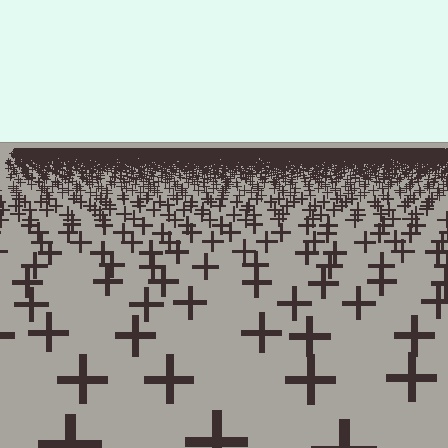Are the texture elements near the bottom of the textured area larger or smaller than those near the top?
Larger. Near the bottom, elements are closer to the viewer and appear at a bigger on-screen size.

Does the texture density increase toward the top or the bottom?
Density increases toward the top.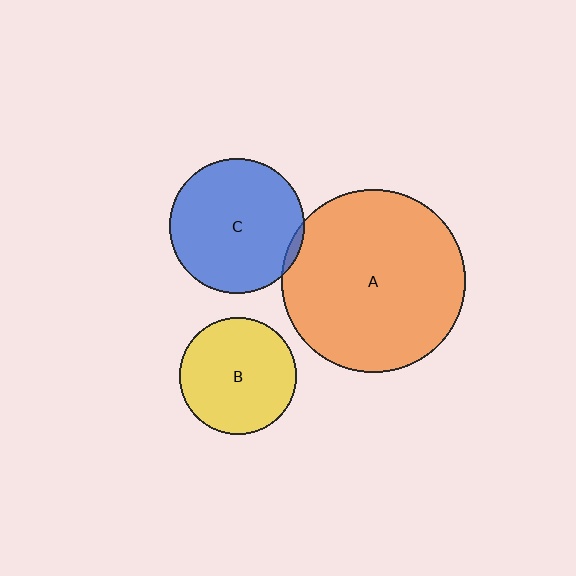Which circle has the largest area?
Circle A (orange).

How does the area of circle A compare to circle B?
Approximately 2.5 times.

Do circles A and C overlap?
Yes.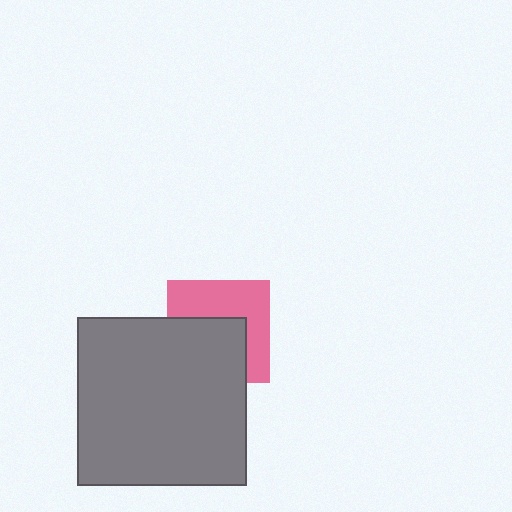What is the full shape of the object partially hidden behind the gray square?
The partially hidden object is a pink square.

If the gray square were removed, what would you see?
You would see the complete pink square.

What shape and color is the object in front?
The object in front is a gray square.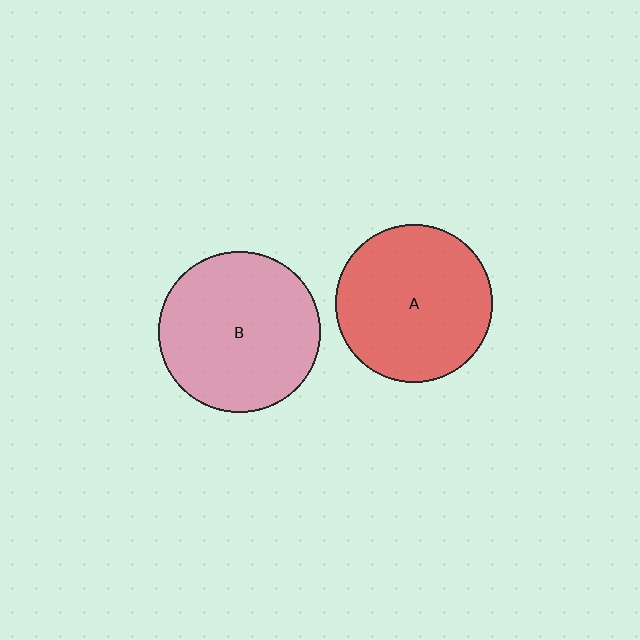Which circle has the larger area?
Circle B (pink).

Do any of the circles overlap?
No, none of the circles overlap.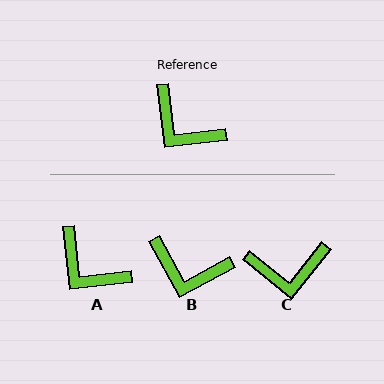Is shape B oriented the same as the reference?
No, it is off by about 22 degrees.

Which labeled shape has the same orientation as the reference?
A.